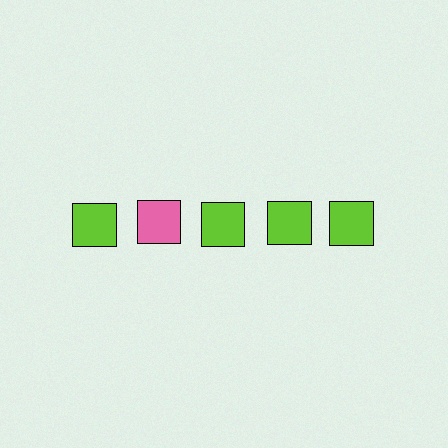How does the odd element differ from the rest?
It has a different color: pink instead of lime.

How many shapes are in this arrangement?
There are 5 shapes arranged in a grid pattern.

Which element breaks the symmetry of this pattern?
The pink square in the top row, second from left column breaks the symmetry. All other shapes are lime squares.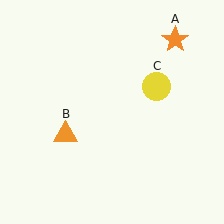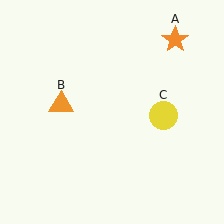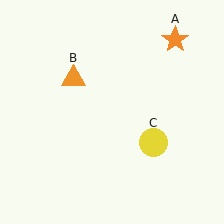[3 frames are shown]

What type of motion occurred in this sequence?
The orange triangle (object B), yellow circle (object C) rotated clockwise around the center of the scene.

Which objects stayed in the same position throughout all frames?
Orange star (object A) remained stationary.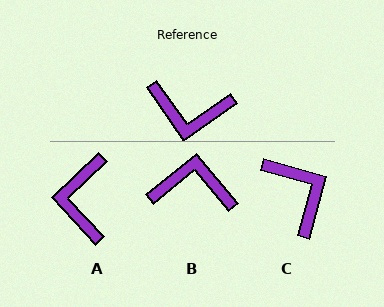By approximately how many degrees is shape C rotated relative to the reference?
Approximately 130 degrees counter-clockwise.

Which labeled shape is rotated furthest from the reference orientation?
B, about 175 degrees away.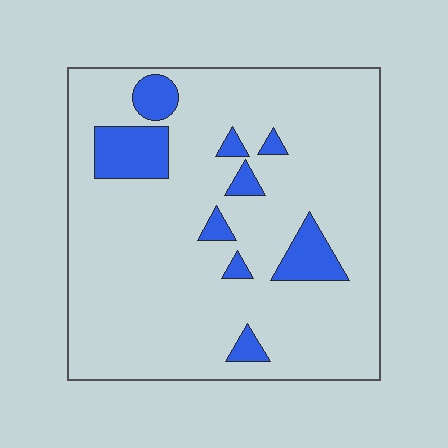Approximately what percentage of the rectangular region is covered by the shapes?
Approximately 15%.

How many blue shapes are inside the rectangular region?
9.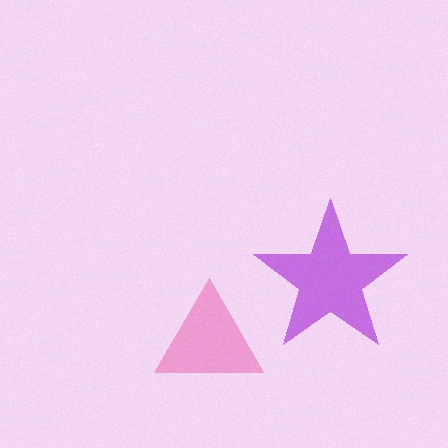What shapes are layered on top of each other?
The layered shapes are: a purple star, a pink triangle.